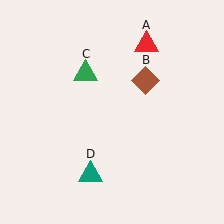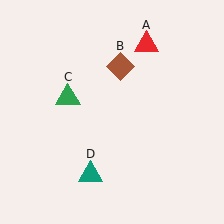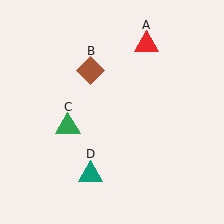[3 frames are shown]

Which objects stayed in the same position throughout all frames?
Red triangle (object A) and teal triangle (object D) remained stationary.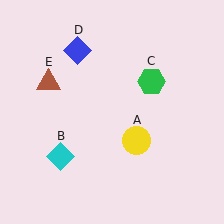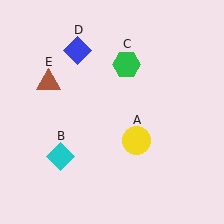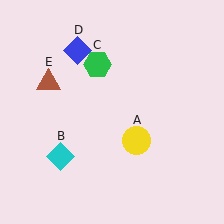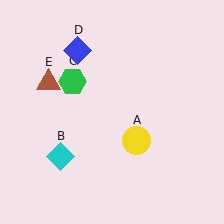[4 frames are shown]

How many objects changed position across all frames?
1 object changed position: green hexagon (object C).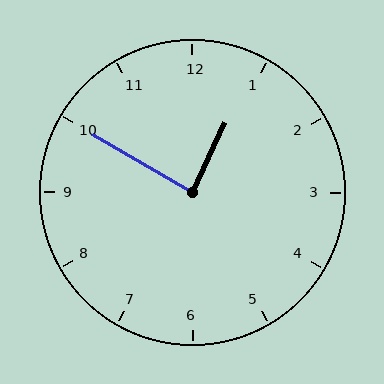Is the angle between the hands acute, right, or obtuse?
It is right.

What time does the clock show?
12:50.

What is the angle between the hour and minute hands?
Approximately 85 degrees.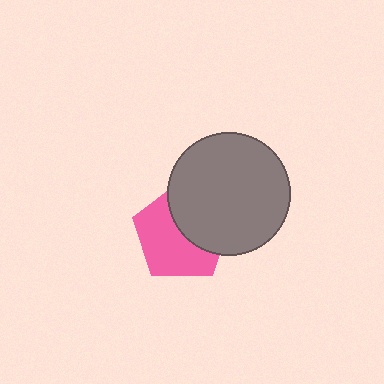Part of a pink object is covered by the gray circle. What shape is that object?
It is a pentagon.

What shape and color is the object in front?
The object in front is a gray circle.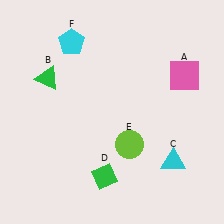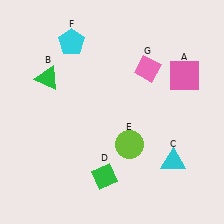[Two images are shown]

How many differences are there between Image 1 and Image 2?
There is 1 difference between the two images.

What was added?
A pink diamond (G) was added in Image 2.